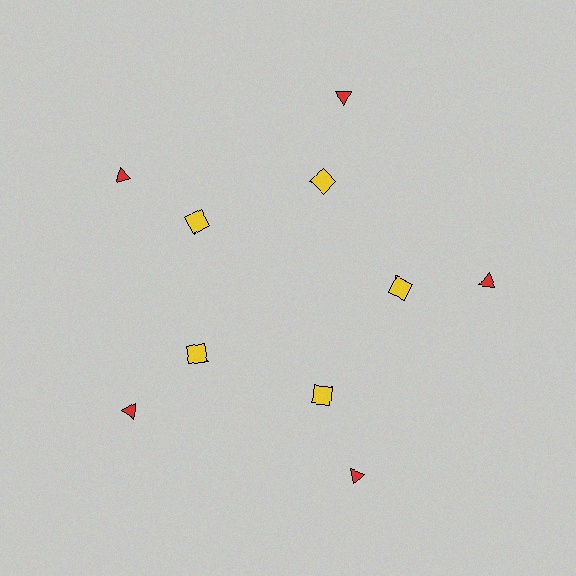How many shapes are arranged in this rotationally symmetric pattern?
There are 15 shapes, arranged in 5 groups of 3.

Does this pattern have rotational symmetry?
Yes, this pattern has 5-fold rotational symmetry. It looks the same after rotating 72 degrees around the center.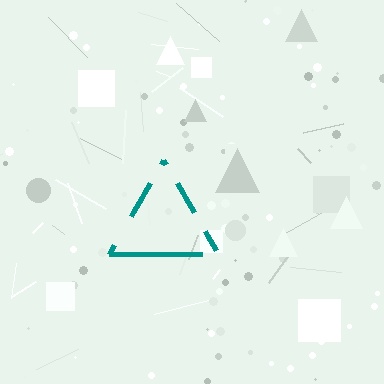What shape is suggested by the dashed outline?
The dashed outline suggests a triangle.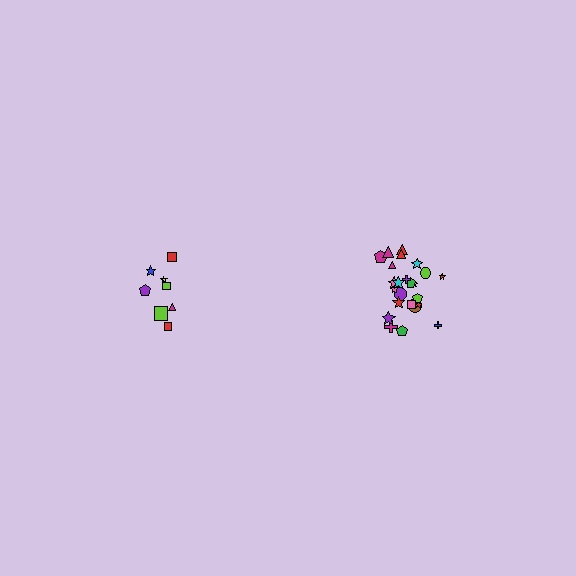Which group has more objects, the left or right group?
The right group.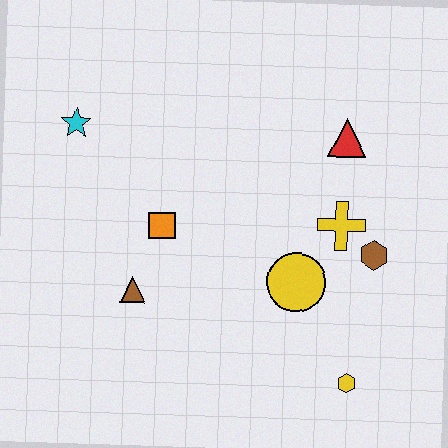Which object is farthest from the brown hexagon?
The cyan star is farthest from the brown hexagon.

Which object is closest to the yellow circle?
The yellow cross is closest to the yellow circle.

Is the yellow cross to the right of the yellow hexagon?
No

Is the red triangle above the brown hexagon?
Yes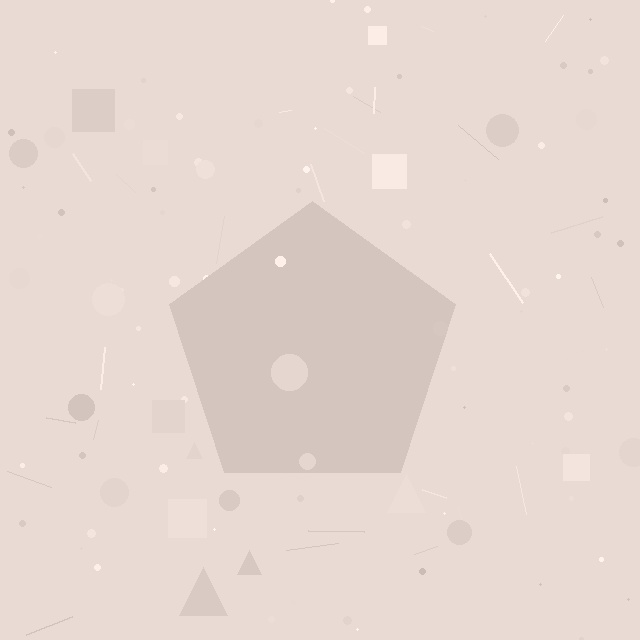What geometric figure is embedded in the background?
A pentagon is embedded in the background.